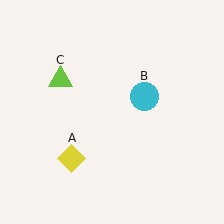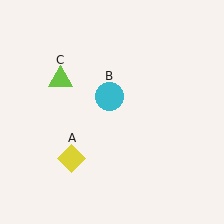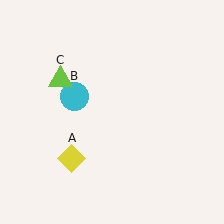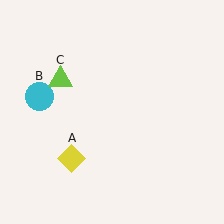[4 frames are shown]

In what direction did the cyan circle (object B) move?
The cyan circle (object B) moved left.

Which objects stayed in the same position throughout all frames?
Yellow diamond (object A) and lime triangle (object C) remained stationary.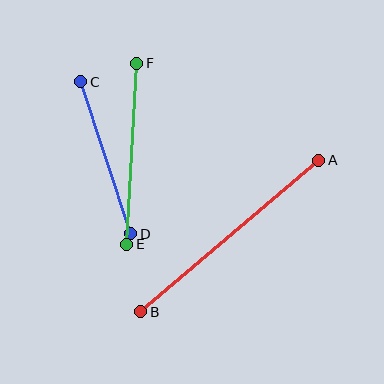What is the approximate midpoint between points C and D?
The midpoint is at approximately (106, 158) pixels.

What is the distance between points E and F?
The distance is approximately 182 pixels.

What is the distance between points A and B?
The distance is approximately 234 pixels.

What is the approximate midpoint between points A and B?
The midpoint is at approximately (230, 236) pixels.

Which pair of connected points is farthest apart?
Points A and B are farthest apart.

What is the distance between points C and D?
The distance is approximately 160 pixels.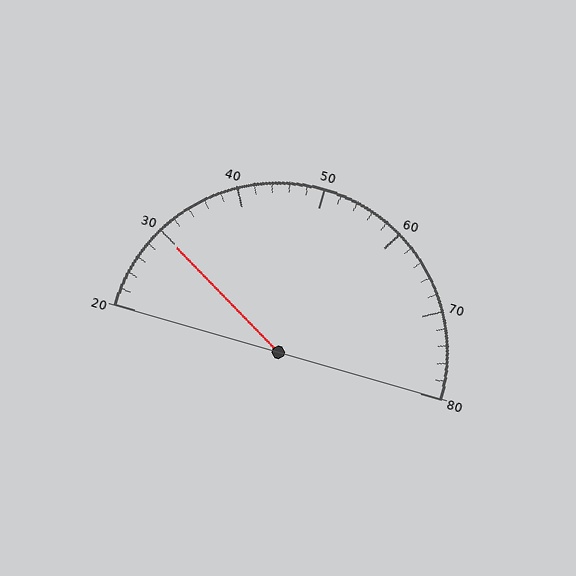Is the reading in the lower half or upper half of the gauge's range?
The reading is in the lower half of the range (20 to 80).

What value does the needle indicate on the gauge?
The needle indicates approximately 30.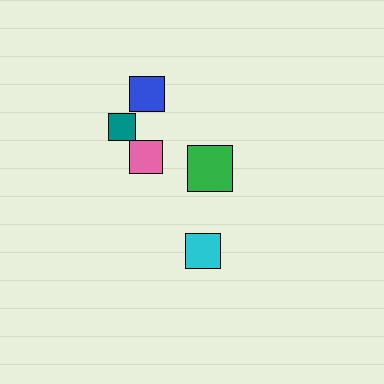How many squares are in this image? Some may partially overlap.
There are 5 squares.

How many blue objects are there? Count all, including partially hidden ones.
There is 1 blue object.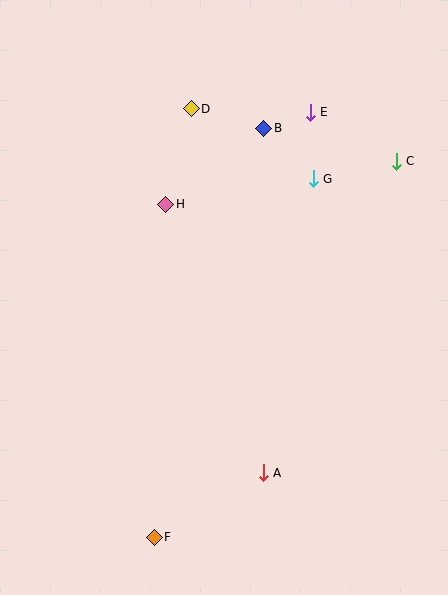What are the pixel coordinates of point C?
Point C is at (396, 161).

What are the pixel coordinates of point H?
Point H is at (166, 204).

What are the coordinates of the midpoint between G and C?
The midpoint between G and C is at (355, 170).